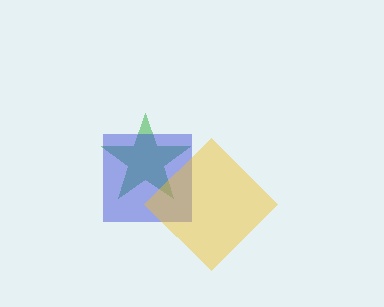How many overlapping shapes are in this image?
There are 3 overlapping shapes in the image.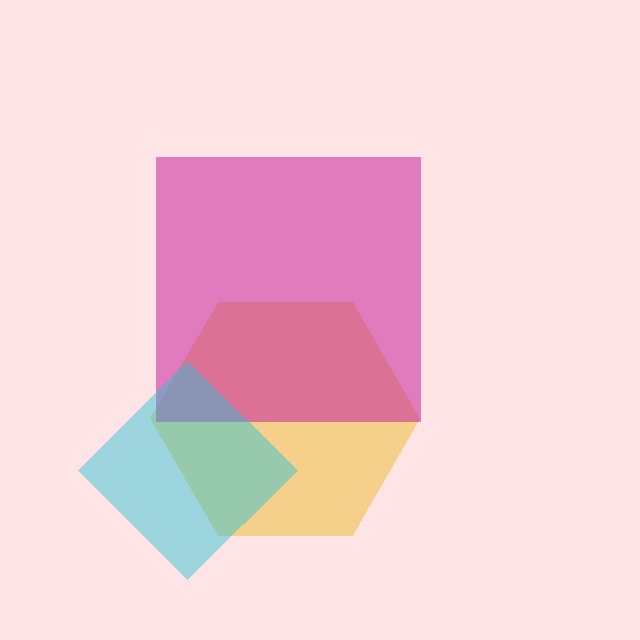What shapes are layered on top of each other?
The layered shapes are: a yellow hexagon, a magenta square, a cyan diamond.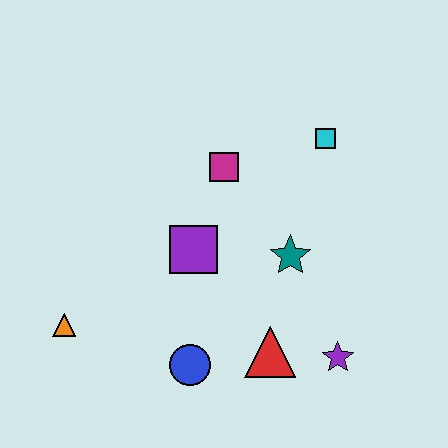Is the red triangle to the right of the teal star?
No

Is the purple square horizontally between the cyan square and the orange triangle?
Yes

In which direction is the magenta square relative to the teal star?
The magenta square is above the teal star.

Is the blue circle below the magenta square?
Yes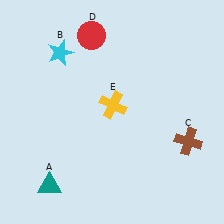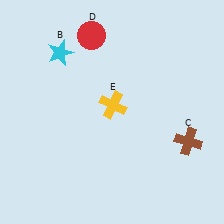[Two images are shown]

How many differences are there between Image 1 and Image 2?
There is 1 difference between the two images.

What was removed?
The teal triangle (A) was removed in Image 2.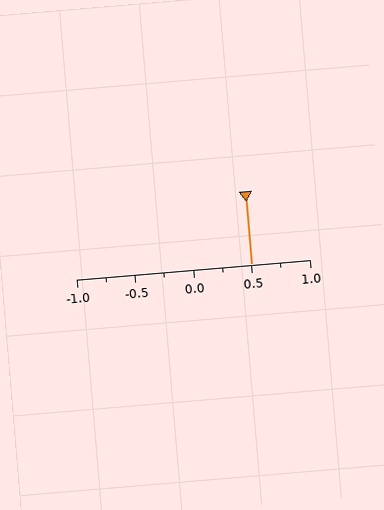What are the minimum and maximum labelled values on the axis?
The axis runs from -1.0 to 1.0.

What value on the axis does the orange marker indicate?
The marker indicates approximately 0.5.